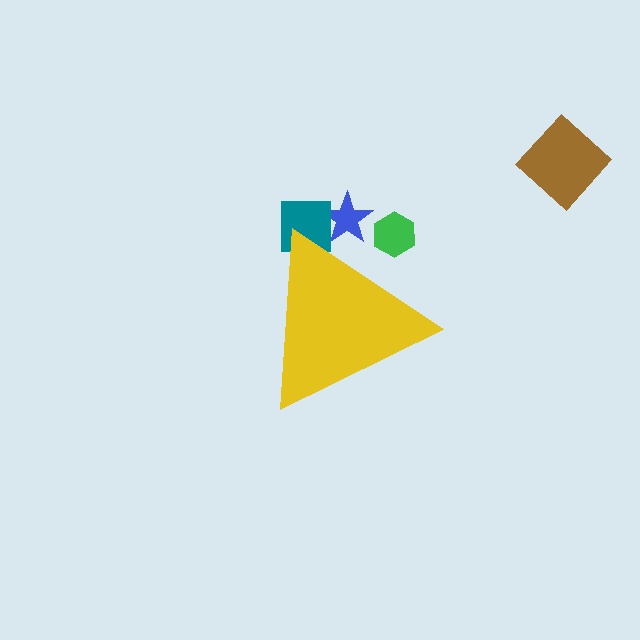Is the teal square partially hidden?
Yes, the teal square is partially hidden behind the yellow triangle.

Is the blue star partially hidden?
Yes, the blue star is partially hidden behind the yellow triangle.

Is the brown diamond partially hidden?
No, the brown diamond is fully visible.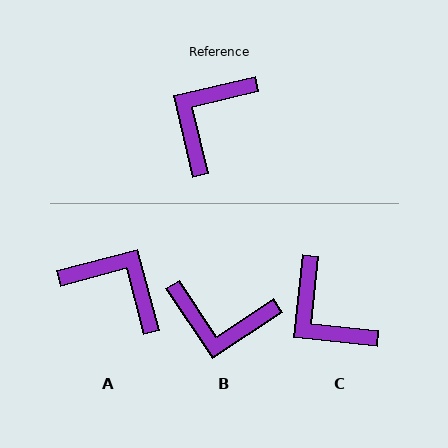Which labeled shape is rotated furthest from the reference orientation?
B, about 110 degrees away.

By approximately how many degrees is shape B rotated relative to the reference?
Approximately 110 degrees counter-clockwise.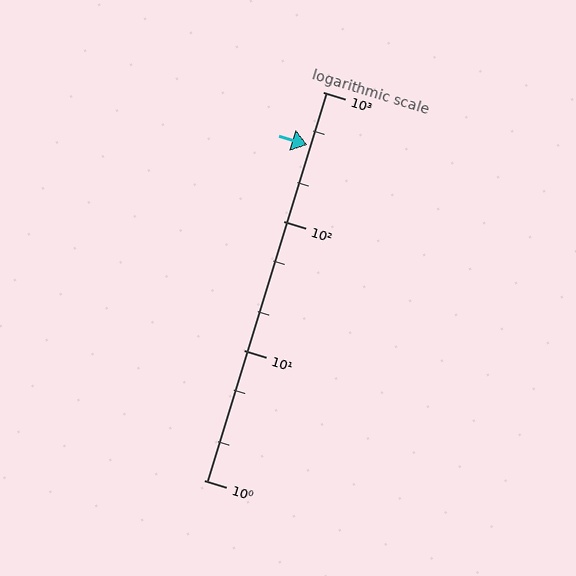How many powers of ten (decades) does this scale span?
The scale spans 3 decades, from 1 to 1000.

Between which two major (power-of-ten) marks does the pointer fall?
The pointer is between 100 and 1000.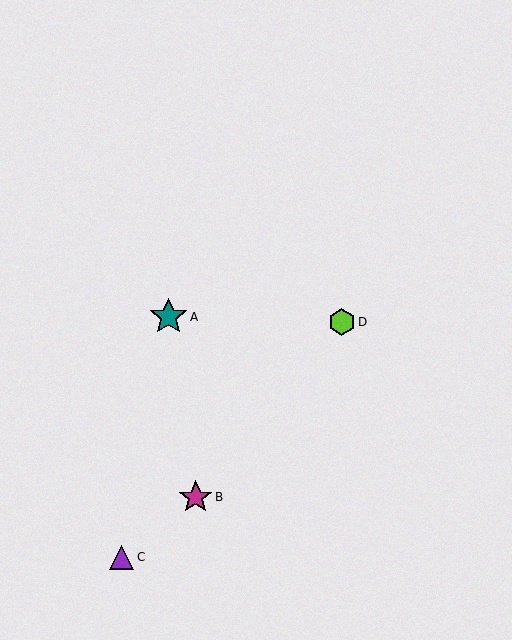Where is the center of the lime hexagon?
The center of the lime hexagon is at (342, 322).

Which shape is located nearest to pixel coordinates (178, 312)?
The teal star (labeled A) at (169, 317) is nearest to that location.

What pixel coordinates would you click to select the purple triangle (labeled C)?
Click at (122, 557) to select the purple triangle C.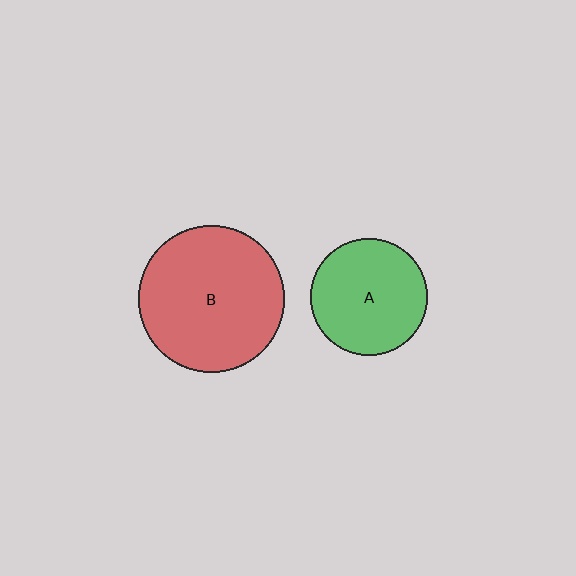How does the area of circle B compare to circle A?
Approximately 1.6 times.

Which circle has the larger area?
Circle B (red).